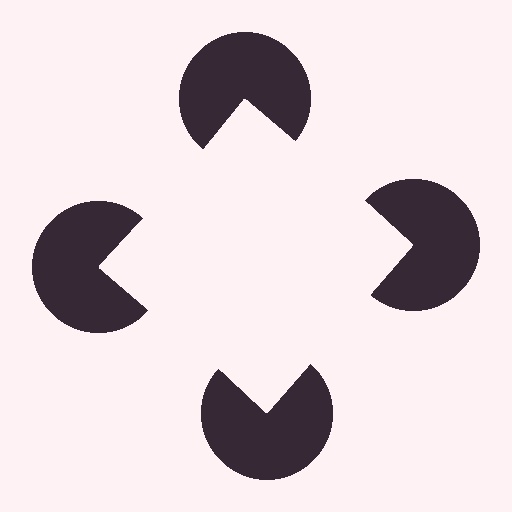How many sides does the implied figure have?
4 sides.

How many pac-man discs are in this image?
There are 4 — one at each vertex of the illusory square.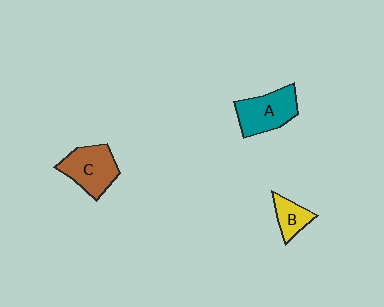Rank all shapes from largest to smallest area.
From largest to smallest: C (brown), A (teal), B (yellow).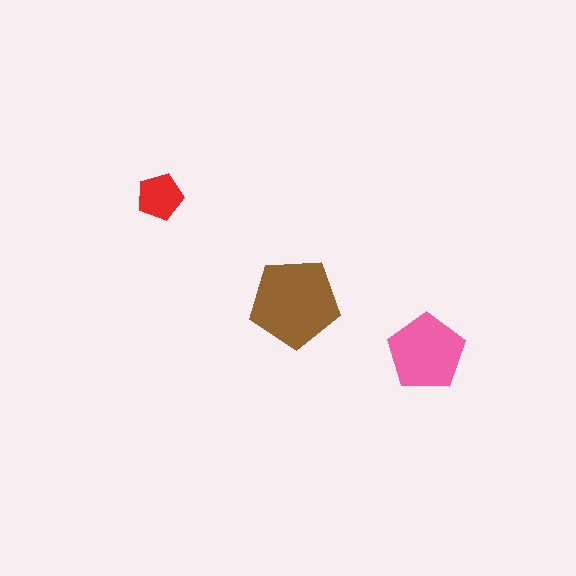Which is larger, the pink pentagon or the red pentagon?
The pink one.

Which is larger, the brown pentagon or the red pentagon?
The brown one.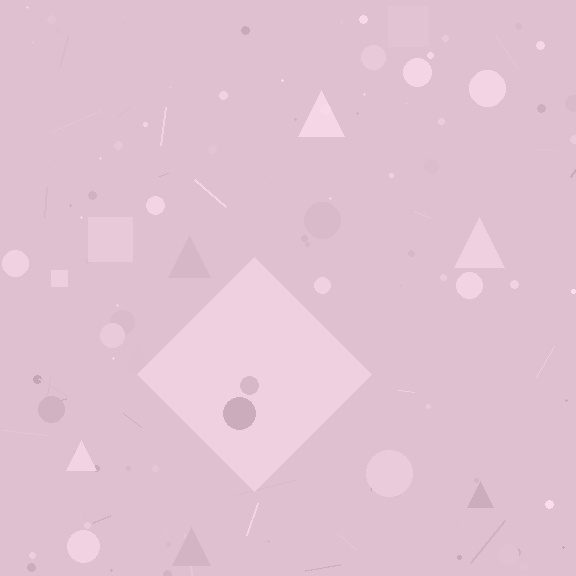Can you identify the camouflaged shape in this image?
The camouflaged shape is a diamond.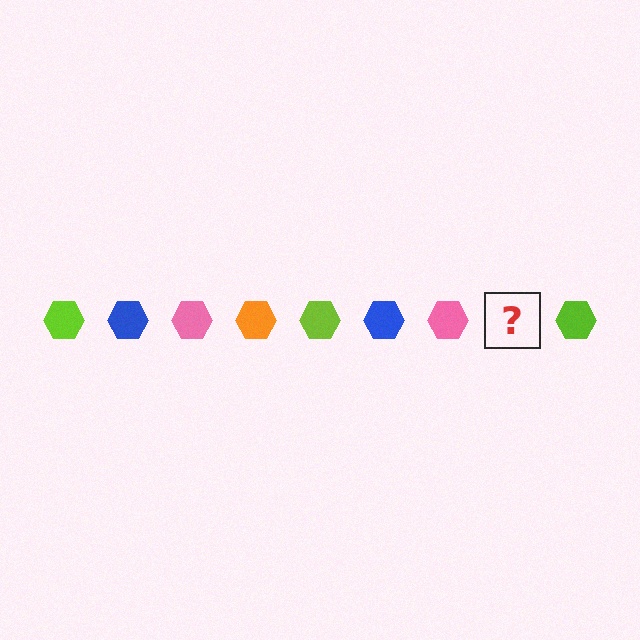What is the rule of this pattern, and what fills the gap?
The rule is that the pattern cycles through lime, blue, pink, orange hexagons. The gap should be filled with an orange hexagon.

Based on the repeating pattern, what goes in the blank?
The blank should be an orange hexagon.